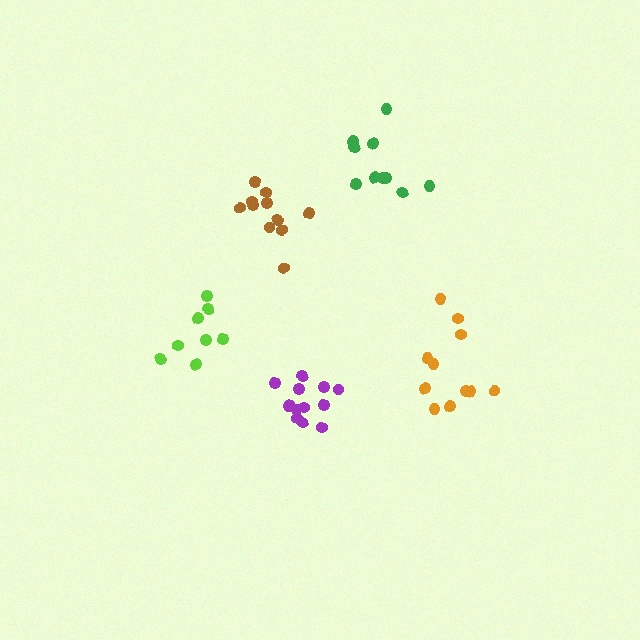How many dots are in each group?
Group 1: 11 dots, Group 2: 8 dots, Group 3: 10 dots, Group 4: 11 dots, Group 5: 13 dots (53 total).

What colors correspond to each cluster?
The clusters are colored: orange, lime, green, brown, purple.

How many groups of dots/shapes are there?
There are 5 groups.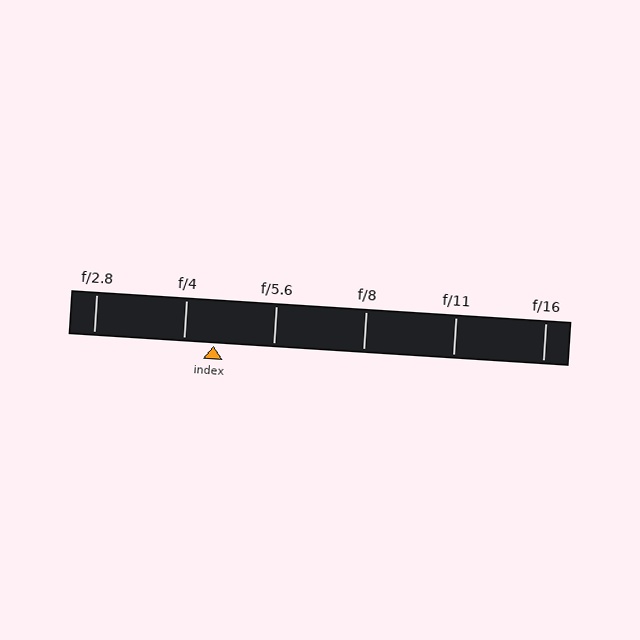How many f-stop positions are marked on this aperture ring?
There are 6 f-stop positions marked.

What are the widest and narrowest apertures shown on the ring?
The widest aperture shown is f/2.8 and the narrowest is f/16.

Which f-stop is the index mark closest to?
The index mark is closest to f/4.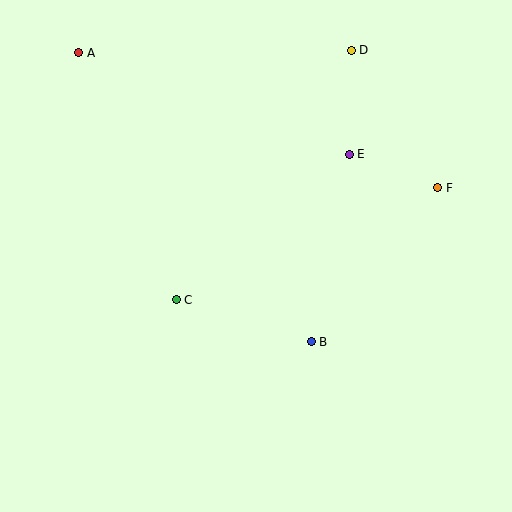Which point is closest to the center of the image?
Point C at (176, 300) is closest to the center.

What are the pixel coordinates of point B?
Point B is at (311, 342).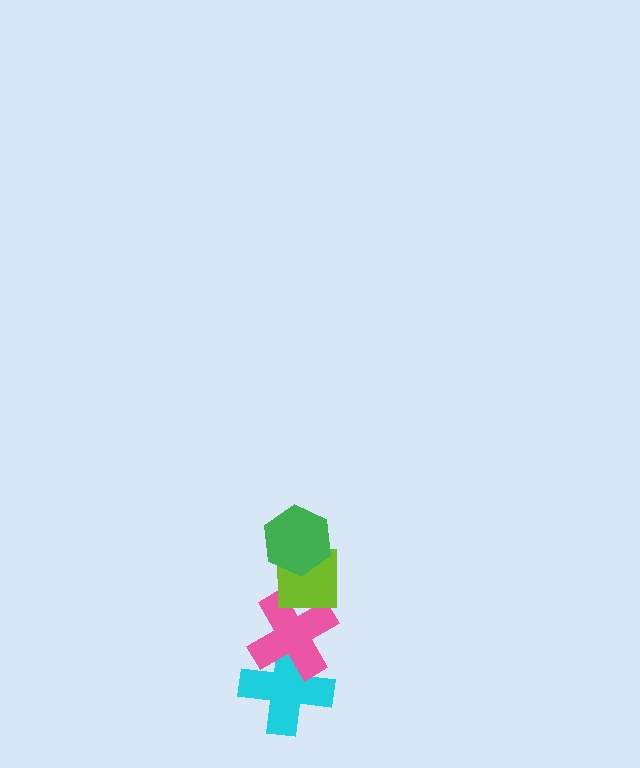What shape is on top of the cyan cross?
The pink cross is on top of the cyan cross.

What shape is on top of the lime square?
The green hexagon is on top of the lime square.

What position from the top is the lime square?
The lime square is 2nd from the top.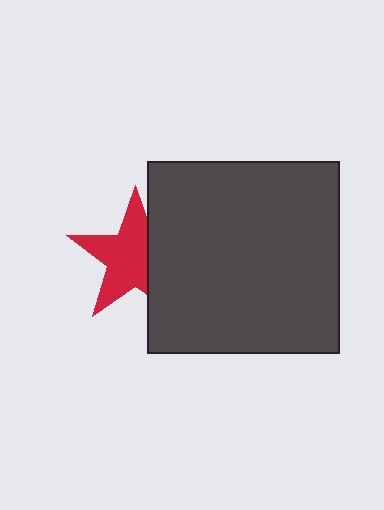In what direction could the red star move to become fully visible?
The red star could move left. That would shift it out from behind the dark gray square entirely.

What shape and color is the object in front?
The object in front is a dark gray square.